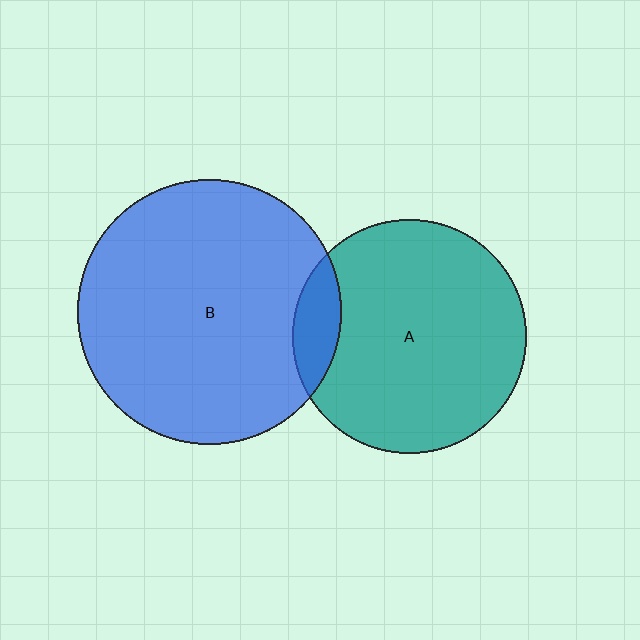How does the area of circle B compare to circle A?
Approximately 1.3 times.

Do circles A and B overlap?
Yes.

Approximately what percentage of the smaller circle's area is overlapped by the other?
Approximately 10%.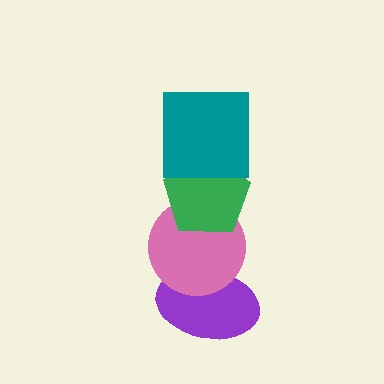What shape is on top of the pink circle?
The green pentagon is on top of the pink circle.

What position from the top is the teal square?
The teal square is 1st from the top.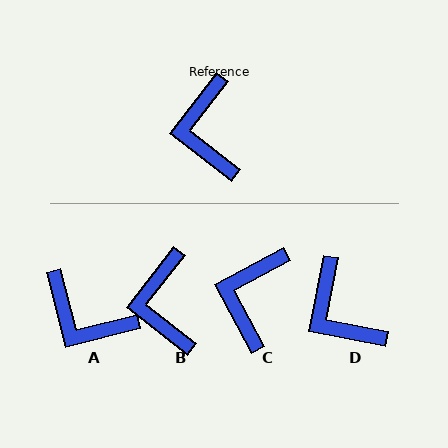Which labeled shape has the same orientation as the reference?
B.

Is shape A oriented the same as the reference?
No, it is off by about 52 degrees.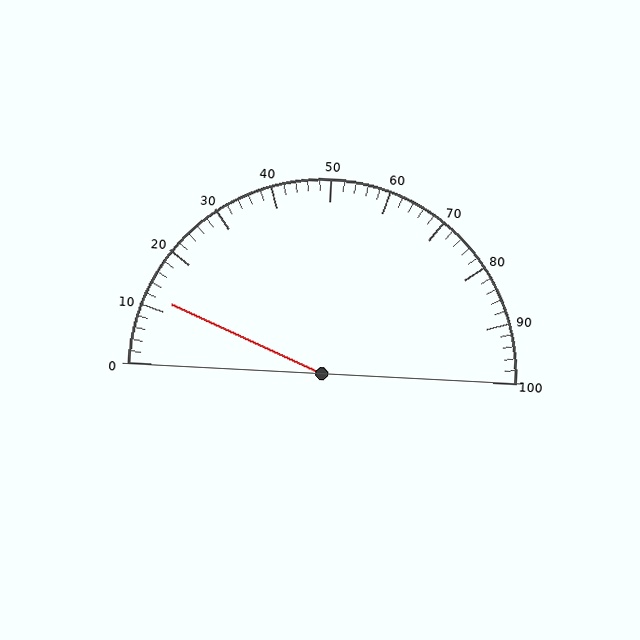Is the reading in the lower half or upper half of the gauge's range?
The reading is in the lower half of the range (0 to 100).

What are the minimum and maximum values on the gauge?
The gauge ranges from 0 to 100.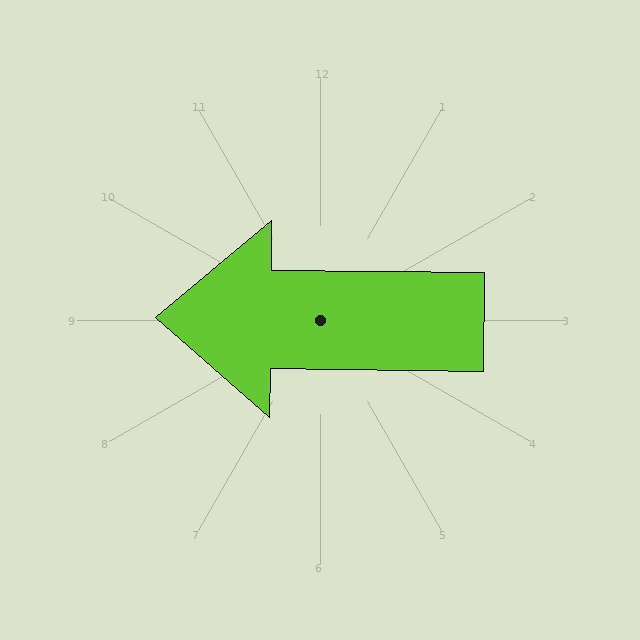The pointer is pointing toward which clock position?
Roughly 9 o'clock.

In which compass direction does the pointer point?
West.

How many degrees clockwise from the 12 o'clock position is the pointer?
Approximately 271 degrees.